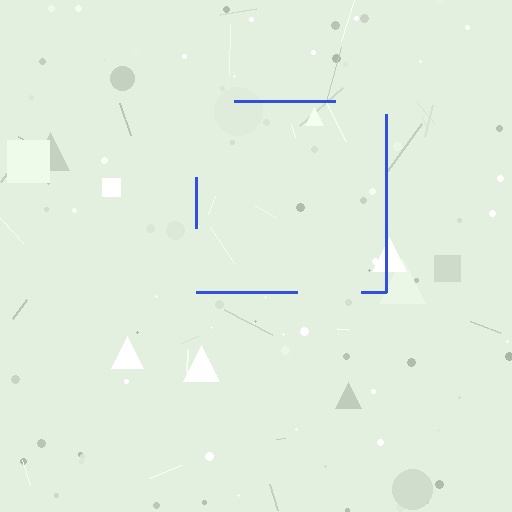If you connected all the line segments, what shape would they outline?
They would outline a square.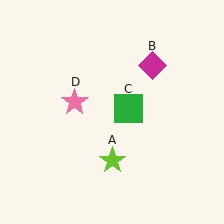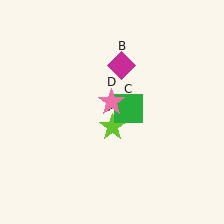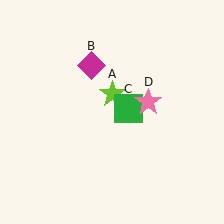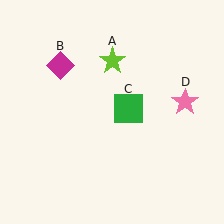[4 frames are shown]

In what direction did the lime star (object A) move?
The lime star (object A) moved up.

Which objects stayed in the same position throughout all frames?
Green square (object C) remained stationary.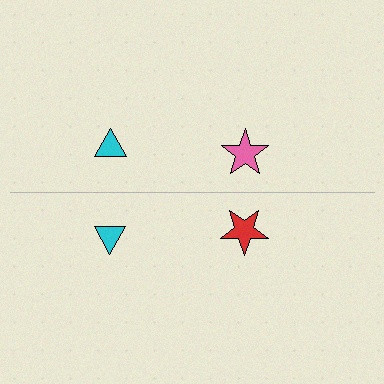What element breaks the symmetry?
The red star on the bottom side breaks the symmetry — its mirror counterpart is pink.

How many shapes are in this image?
There are 4 shapes in this image.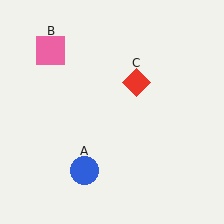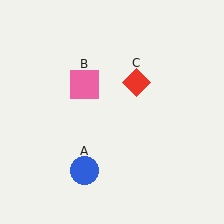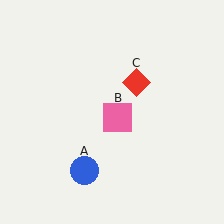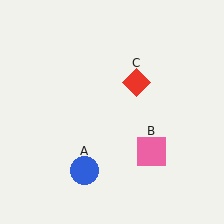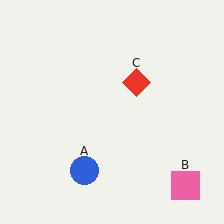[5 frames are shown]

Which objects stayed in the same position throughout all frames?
Blue circle (object A) and red diamond (object C) remained stationary.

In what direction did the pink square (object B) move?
The pink square (object B) moved down and to the right.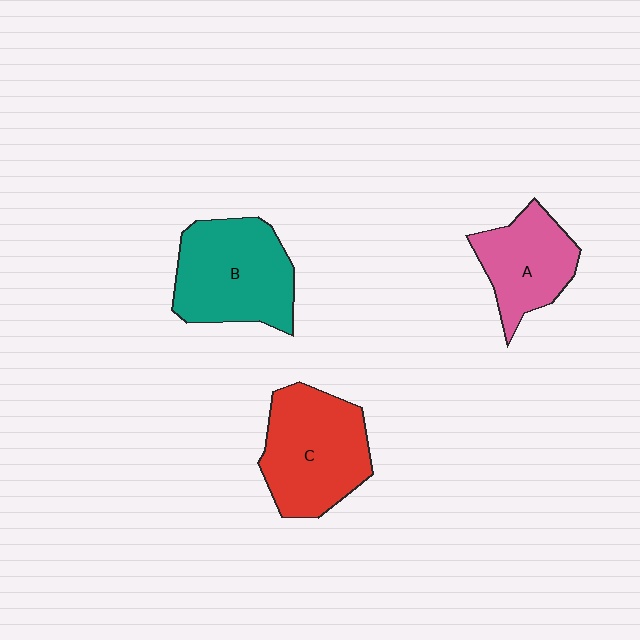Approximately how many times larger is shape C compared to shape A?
Approximately 1.4 times.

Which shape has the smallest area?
Shape A (pink).